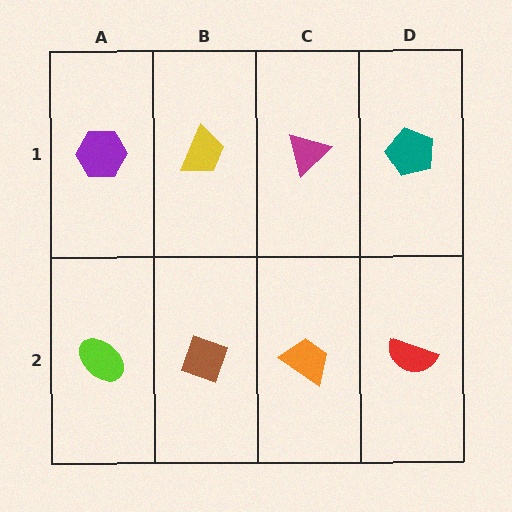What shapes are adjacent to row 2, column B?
A yellow trapezoid (row 1, column B), a lime ellipse (row 2, column A), an orange trapezoid (row 2, column C).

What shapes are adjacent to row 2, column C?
A magenta triangle (row 1, column C), a brown diamond (row 2, column B), a red semicircle (row 2, column D).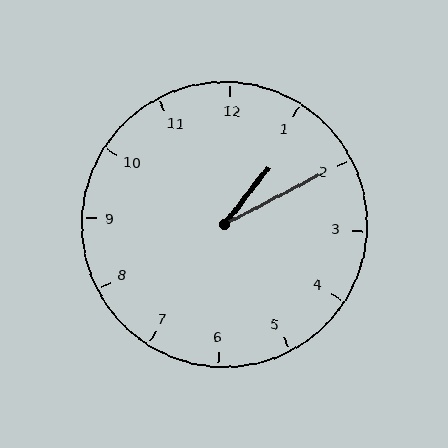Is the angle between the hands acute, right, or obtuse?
It is acute.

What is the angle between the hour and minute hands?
Approximately 25 degrees.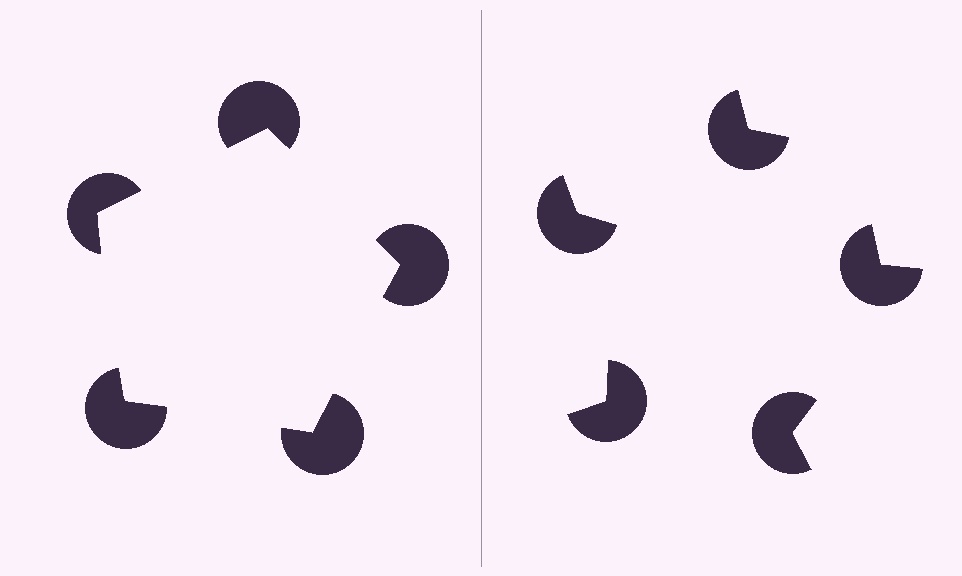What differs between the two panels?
The pac-man discs are positioned identically on both sides; only the wedge orientations differ. On the left they align to a pentagon; on the right they are misaligned.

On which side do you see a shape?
An illusory pentagon appears on the left side. On the right side the wedge cuts are rotated, so no coherent shape forms.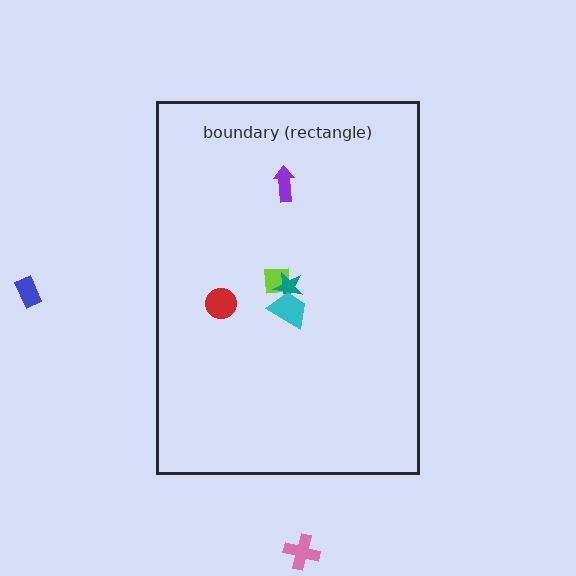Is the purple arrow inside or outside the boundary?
Inside.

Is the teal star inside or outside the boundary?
Inside.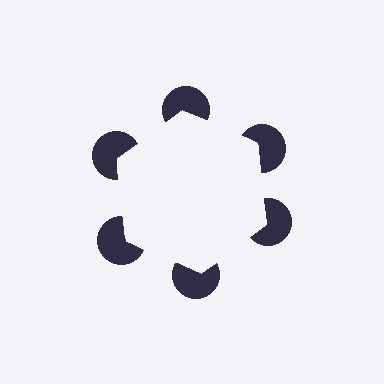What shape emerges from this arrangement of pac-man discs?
An illusory hexagon — its edges are inferred from the aligned wedge cuts in the pac-man discs, not physically drawn.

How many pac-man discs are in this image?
There are 6 — one at each vertex of the illusory hexagon.